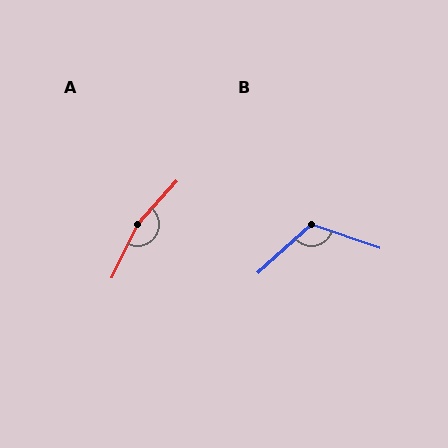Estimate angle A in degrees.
Approximately 163 degrees.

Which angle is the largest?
A, at approximately 163 degrees.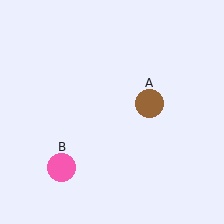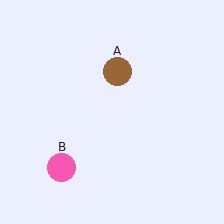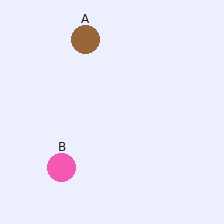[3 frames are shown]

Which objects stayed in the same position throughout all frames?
Pink circle (object B) remained stationary.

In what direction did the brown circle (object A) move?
The brown circle (object A) moved up and to the left.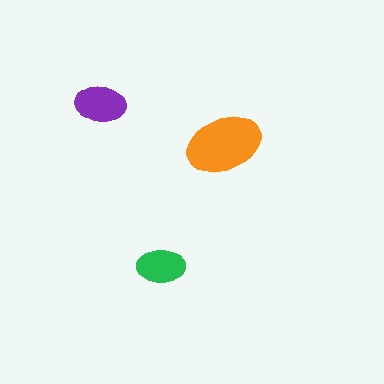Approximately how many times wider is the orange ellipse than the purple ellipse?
About 1.5 times wider.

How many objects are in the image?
There are 3 objects in the image.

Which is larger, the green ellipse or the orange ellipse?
The orange one.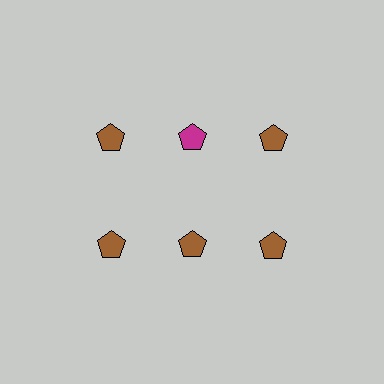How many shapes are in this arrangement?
There are 6 shapes arranged in a grid pattern.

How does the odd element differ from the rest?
It has a different color: magenta instead of brown.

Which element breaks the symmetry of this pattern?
The magenta pentagon in the top row, second from left column breaks the symmetry. All other shapes are brown pentagons.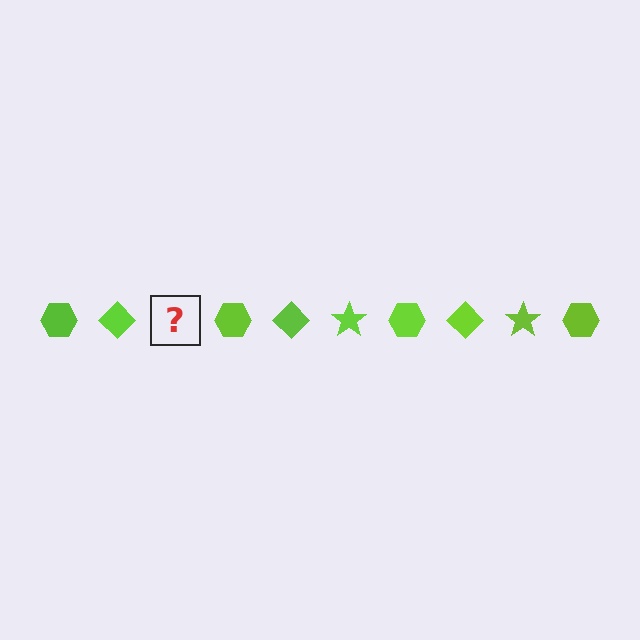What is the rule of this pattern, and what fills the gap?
The rule is that the pattern cycles through hexagon, diamond, star shapes in lime. The gap should be filled with a lime star.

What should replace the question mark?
The question mark should be replaced with a lime star.